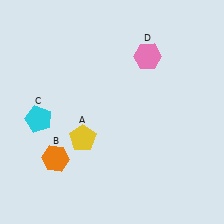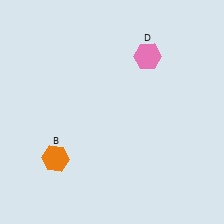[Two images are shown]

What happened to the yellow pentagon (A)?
The yellow pentagon (A) was removed in Image 2. It was in the bottom-left area of Image 1.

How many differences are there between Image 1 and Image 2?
There are 2 differences between the two images.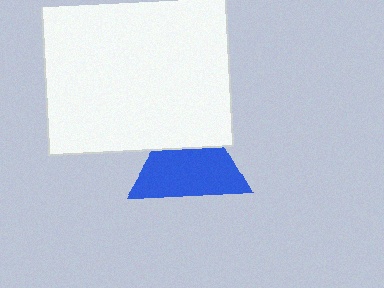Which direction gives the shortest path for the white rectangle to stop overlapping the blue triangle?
Moving up gives the shortest separation.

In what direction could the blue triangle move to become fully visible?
The blue triangle could move down. That would shift it out from behind the white rectangle entirely.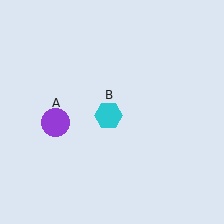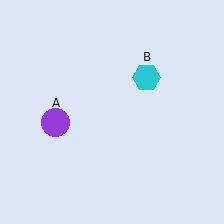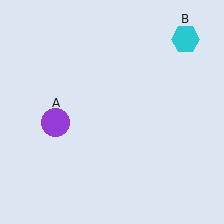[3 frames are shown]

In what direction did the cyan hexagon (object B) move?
The cyan hexagon (object B) moved up and to the right.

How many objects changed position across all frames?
1 object changed position: cyan hexagon (object B).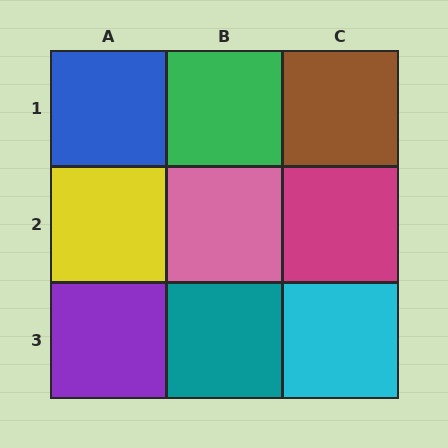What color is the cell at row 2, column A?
Yellow.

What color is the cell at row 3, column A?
Purple.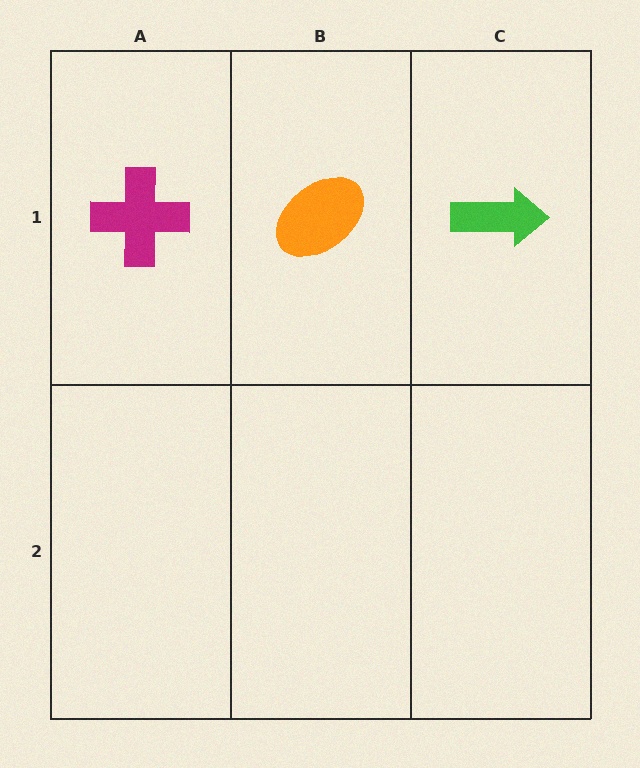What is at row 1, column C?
A green arrow.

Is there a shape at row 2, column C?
No, that cell is empty.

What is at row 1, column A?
A magenta cross.